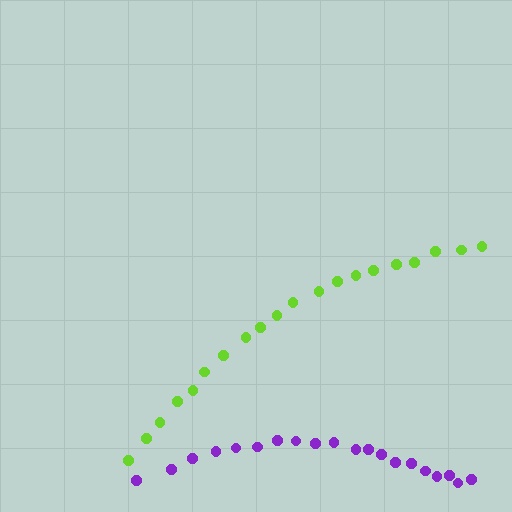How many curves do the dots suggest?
There are 2 distinct paths.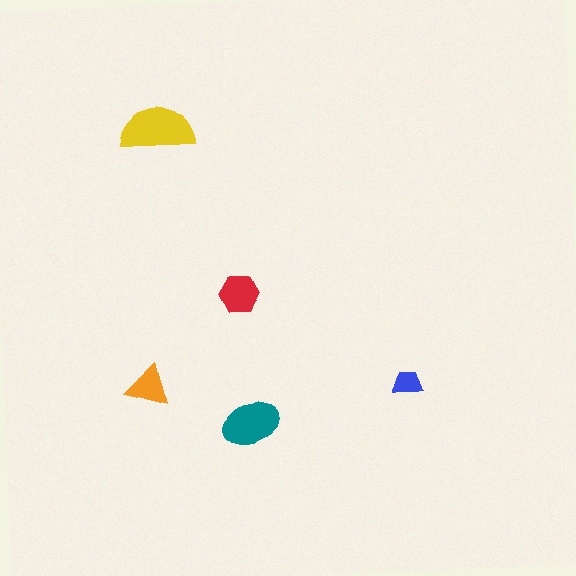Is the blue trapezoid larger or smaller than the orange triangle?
Smaller.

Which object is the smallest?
The blue trapezoid.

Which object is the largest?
The yellow semicircle.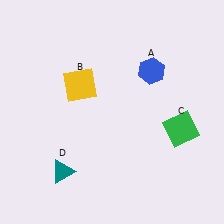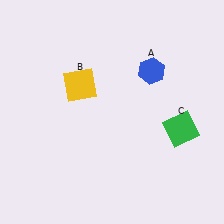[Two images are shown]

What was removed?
The teal triangle (D) was removed in Image 2.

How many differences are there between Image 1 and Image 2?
There is 1 difference between the two images.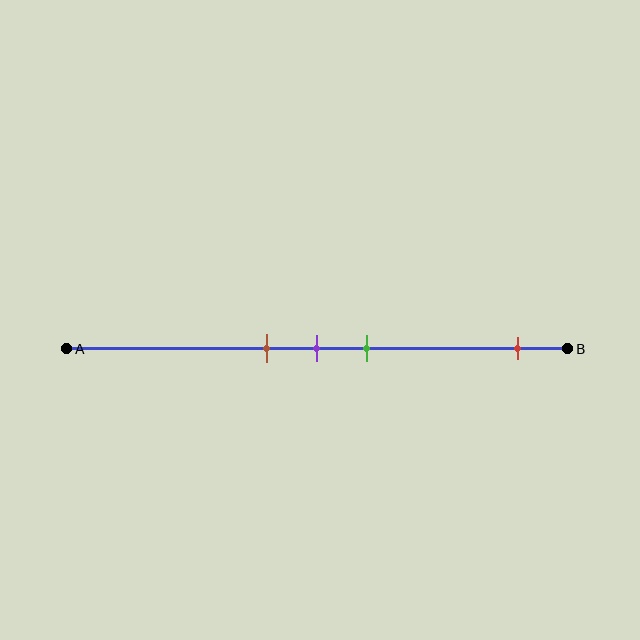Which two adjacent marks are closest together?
The brown and purple marks are the closest adjacent pair.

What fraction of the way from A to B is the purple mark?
The purple mark is approximately 50% (0.5) of the way from A to B.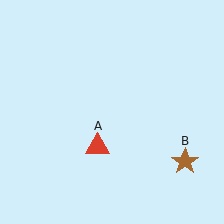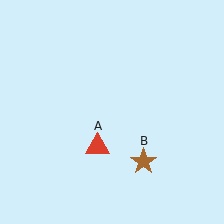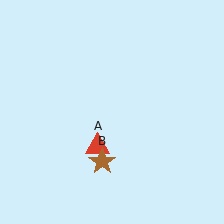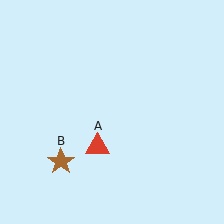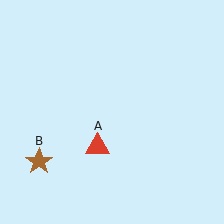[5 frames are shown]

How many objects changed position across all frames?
1 object changed position: brown star (object B).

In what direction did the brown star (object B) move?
The brown star (object B) moved left.